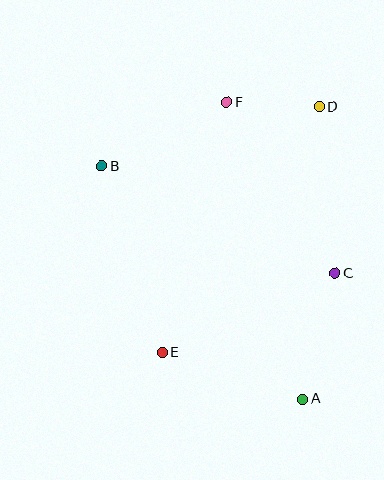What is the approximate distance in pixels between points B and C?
The distance between B and C is approximately 257 pixels.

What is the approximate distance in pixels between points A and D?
The distance between A and D is approximately 293 pixels.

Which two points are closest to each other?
Points D and F are closest to each other.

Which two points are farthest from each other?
Points A and B are farthest from each other.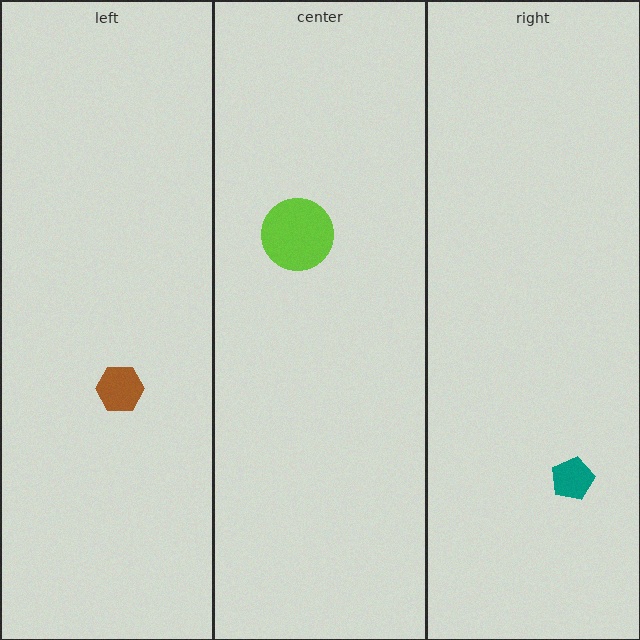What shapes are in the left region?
The brown hexagon.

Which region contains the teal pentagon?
The right region.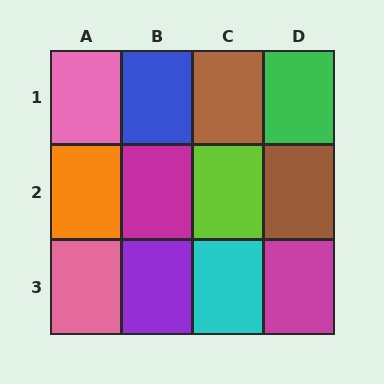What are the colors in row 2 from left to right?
Orange, magenta, lime, brown.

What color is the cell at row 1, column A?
Pink.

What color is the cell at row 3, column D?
Magenta.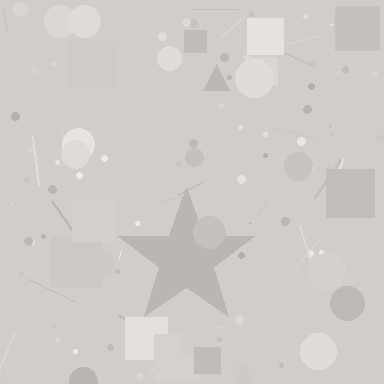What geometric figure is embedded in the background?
A star is embedded in the background.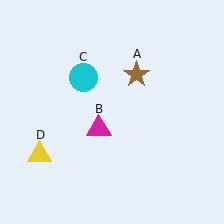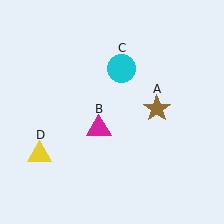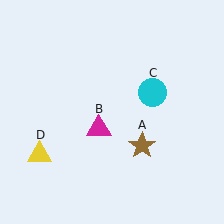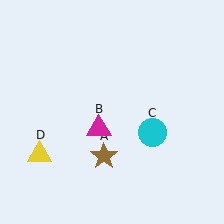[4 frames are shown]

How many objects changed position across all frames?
2 objects changed position: brown star (object A), cyan circle (object C).